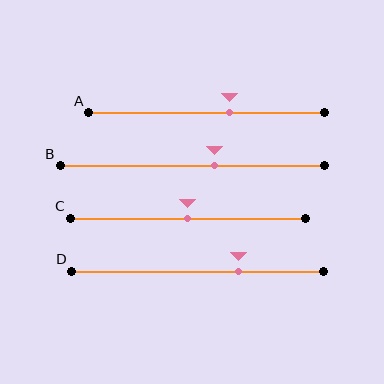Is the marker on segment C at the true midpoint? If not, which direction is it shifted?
Yes, the marker on segment C is at the true midpoint.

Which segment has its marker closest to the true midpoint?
Segment C has its marker closest to the true midpoint.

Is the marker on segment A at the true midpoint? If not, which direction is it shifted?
No, the marker on segment A is shifted to the right by about 10% of the segment length.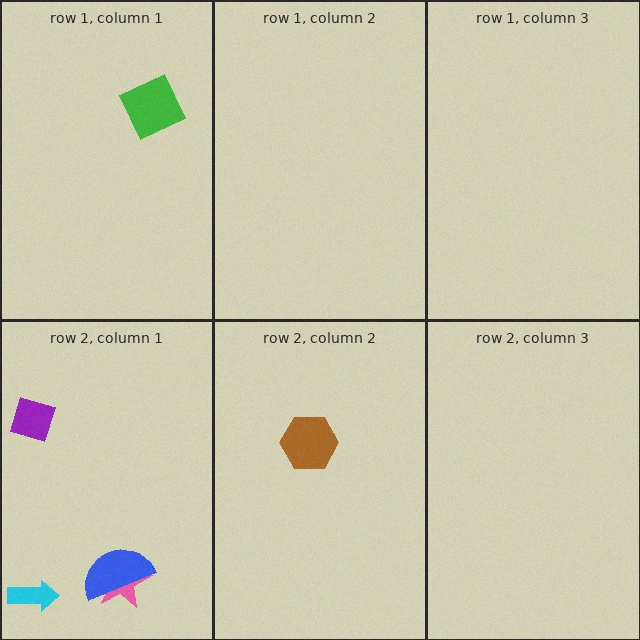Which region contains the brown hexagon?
The row 2, column 2 region.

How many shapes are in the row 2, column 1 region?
4.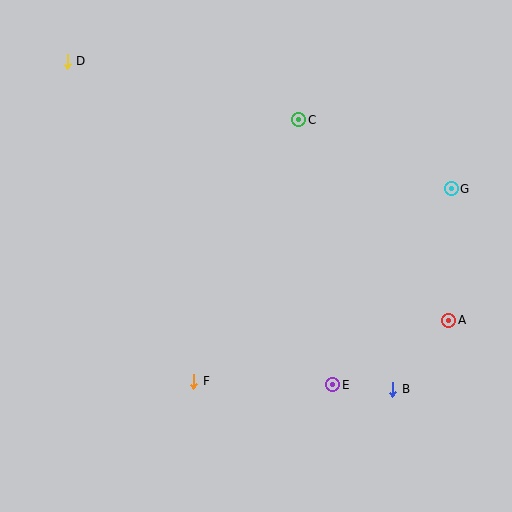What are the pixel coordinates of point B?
Point B is at (393, 389).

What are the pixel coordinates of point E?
Point E is at (333, 385).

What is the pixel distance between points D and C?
The distance between D and C is 239 pixels.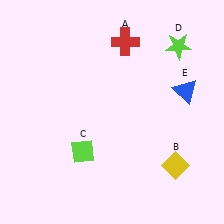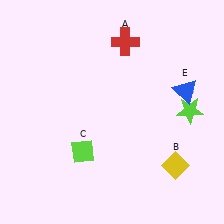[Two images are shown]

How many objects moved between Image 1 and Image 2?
1 object moved between the two images.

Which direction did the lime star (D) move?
The lime star (D) moved down.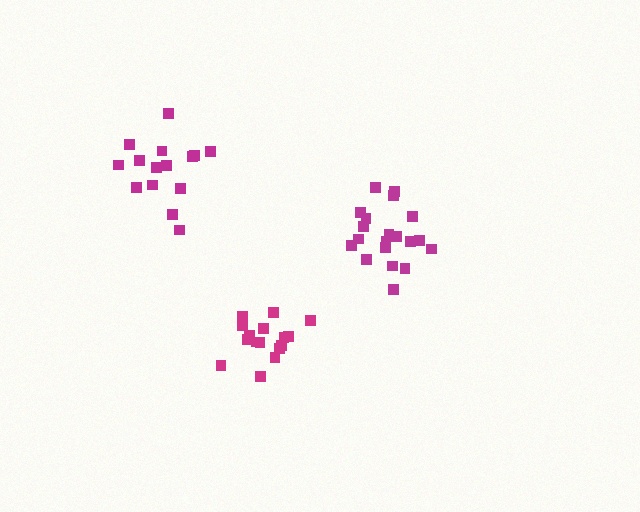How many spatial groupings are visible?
There are 3 spatial groupings.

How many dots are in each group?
Group 1: 15 dots, Group 2: 17 dots, Group 3: 20 dots (52 total).